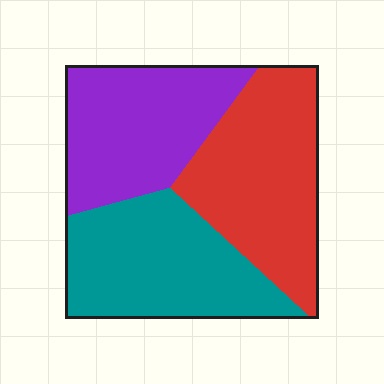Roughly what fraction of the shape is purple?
Purple takes up about one third (1/3) of the shape.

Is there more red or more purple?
Red.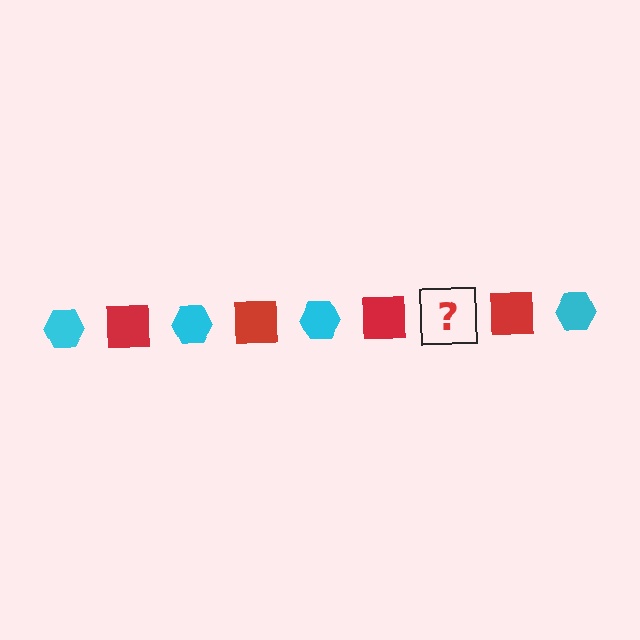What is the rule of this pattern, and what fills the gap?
The rule is that the pattern alternates between cyan hexagon and red square. The gap should be filled with a cyan hexagon.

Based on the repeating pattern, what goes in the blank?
The blank should be a cyan hexagon.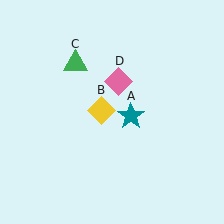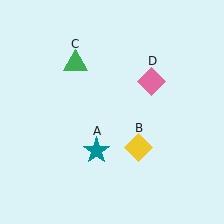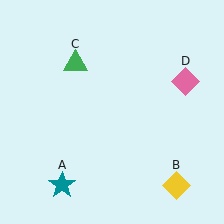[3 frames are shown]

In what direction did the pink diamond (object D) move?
The pink diamond (object D) moved right.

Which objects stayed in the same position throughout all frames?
Green triangle (object C) remained stationary.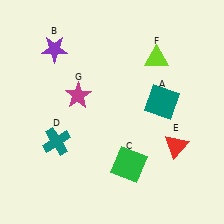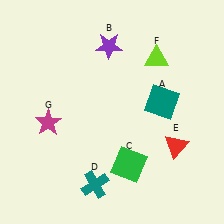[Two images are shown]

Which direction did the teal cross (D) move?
The teal cross (D) moved down.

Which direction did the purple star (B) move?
The purple star (B) moved right.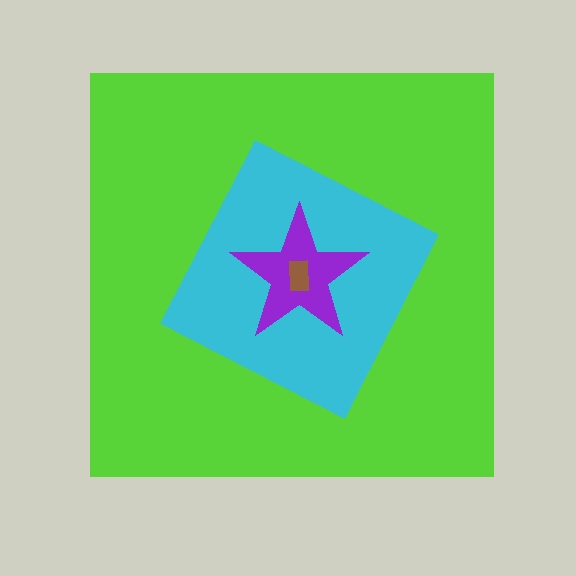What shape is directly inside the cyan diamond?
The purple star.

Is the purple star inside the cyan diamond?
Yes.